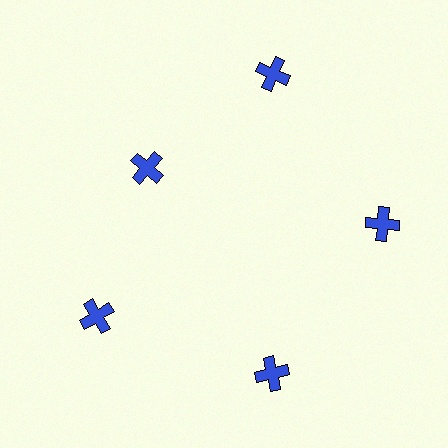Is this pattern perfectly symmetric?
No. The 5 blue crosses are arranged in a ring, but one element near the 10 o'clock position is pulled inward toward the center, breaking the 5-fold rotational symmetry.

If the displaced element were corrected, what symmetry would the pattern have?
It would have 5-fold rotational symmetry — the pattern would map onto itself every 72 degrees.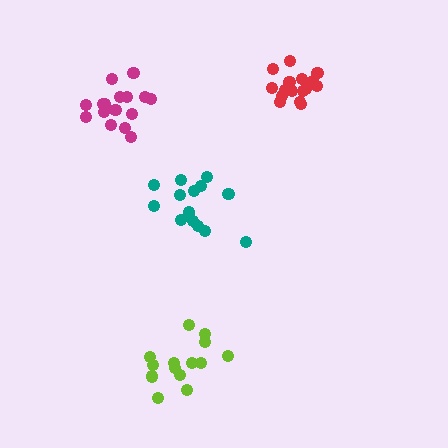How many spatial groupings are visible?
There are 4 spatial groupings.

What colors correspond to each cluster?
The clusters are colored: teal, lime, magenta, red.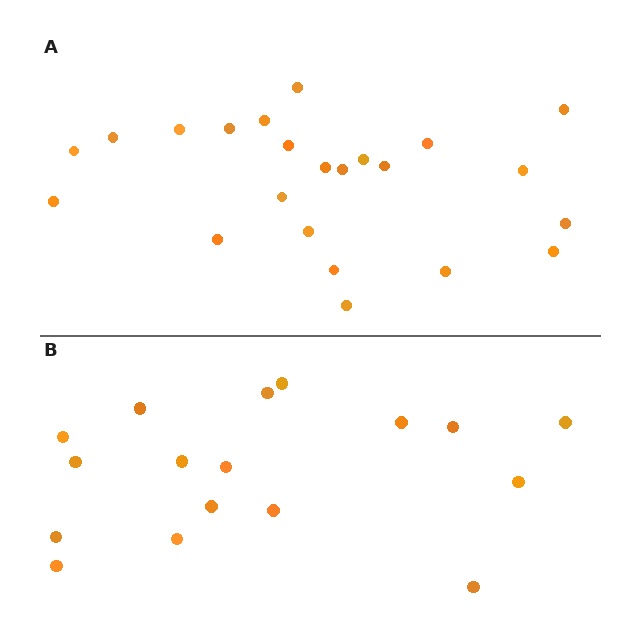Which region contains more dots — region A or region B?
Region A (the top region) has more dots.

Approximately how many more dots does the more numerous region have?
Region A has about 6 more dots than region B.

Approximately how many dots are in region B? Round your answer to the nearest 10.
About 20 dots. (The exact count is 17, which rounds to 20.)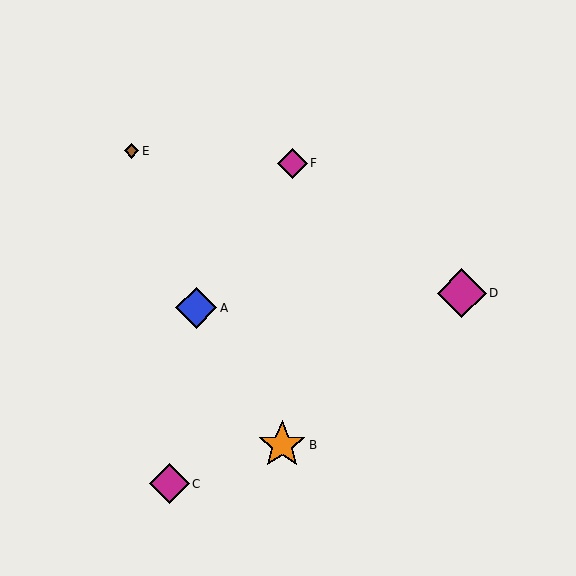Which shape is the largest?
The magenta diamond (labeled D) is the largest.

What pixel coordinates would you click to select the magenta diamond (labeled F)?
Click at (292, 163) to select the magenta diamond F.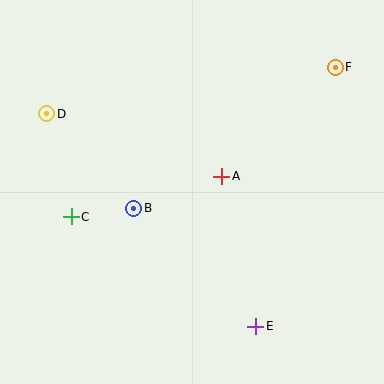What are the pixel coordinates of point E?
Point E is at (256, 326).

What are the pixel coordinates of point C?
Point C is at (71, 217).